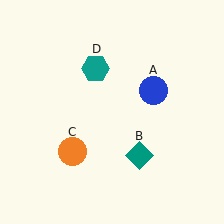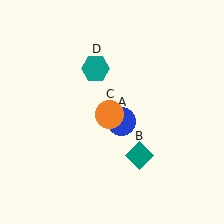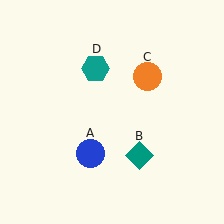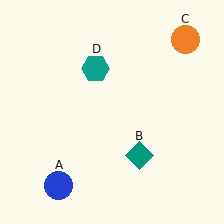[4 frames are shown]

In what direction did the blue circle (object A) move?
The blue circle (object A) moved down and to the left.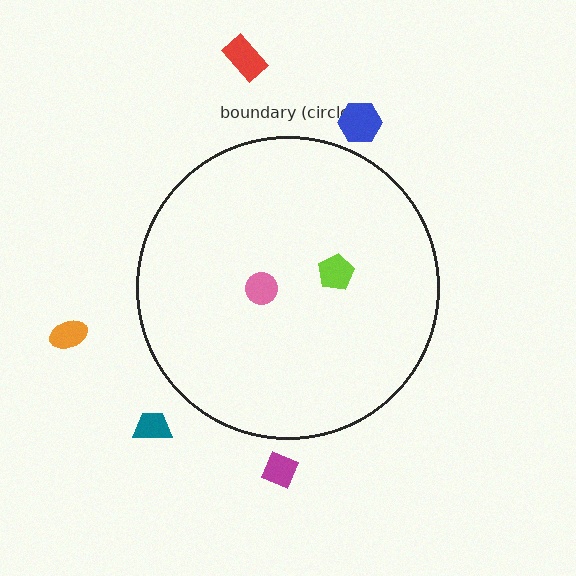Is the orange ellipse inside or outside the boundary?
Outside.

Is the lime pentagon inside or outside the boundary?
Inside.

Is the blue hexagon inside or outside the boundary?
Outside.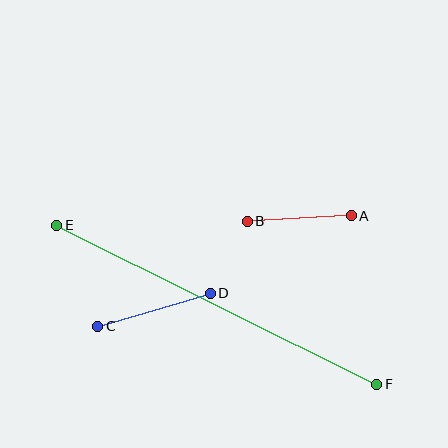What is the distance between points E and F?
The distance is approximately 357 pixels.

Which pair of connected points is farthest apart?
Points E and F are farthest apart.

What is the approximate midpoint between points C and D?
The midpoint is at approximately (154, 310) pixels.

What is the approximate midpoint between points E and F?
The midpoint is at approximately (217, 305) pixels.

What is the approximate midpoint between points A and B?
The midpoint is at approximately (299, 218) pixels.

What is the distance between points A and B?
The distance is approximately 104 pixels.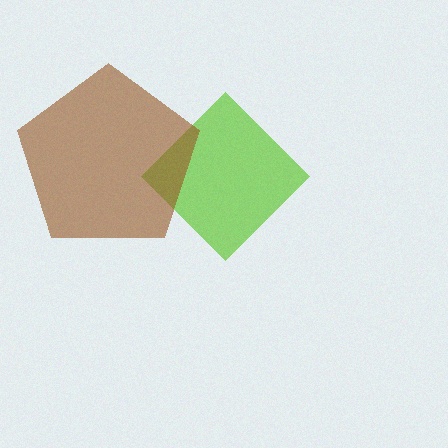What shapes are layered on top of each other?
The layered shapes are: a lime diamond, a brown pentagon.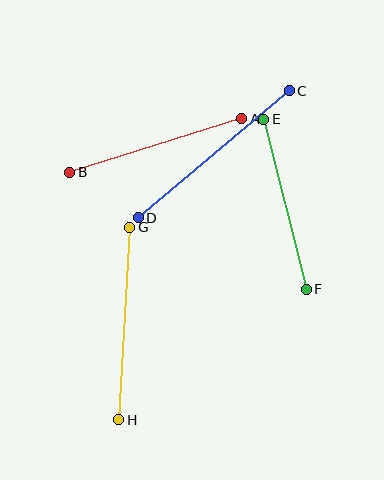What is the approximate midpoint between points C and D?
The midpoint is at approximately (214, 154) pixels.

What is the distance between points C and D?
The distance is approximately 197 pixels.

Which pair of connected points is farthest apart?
Points C and D are farthest apart.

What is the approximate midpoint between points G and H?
The midpoint is at approximately (124, 324) pixels.